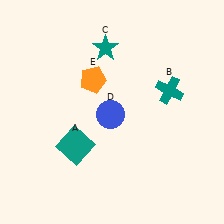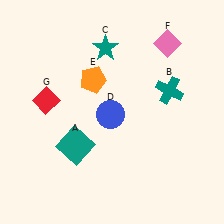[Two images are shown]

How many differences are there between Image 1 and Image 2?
There are 2 differences between the two images.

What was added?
A pink diamond (F), a red diamond (G) were added in Image 2.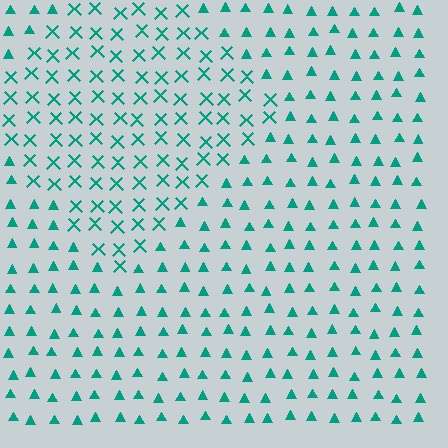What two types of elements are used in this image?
The image uses X marks inside the diamond region and triangles outside it.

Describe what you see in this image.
The image is filled with small teal elements arranged in a uniform grid. A diamond-shaped region contains X marks, while the surrounding area contains triangles. The boundary is defined purely by the change in element shape.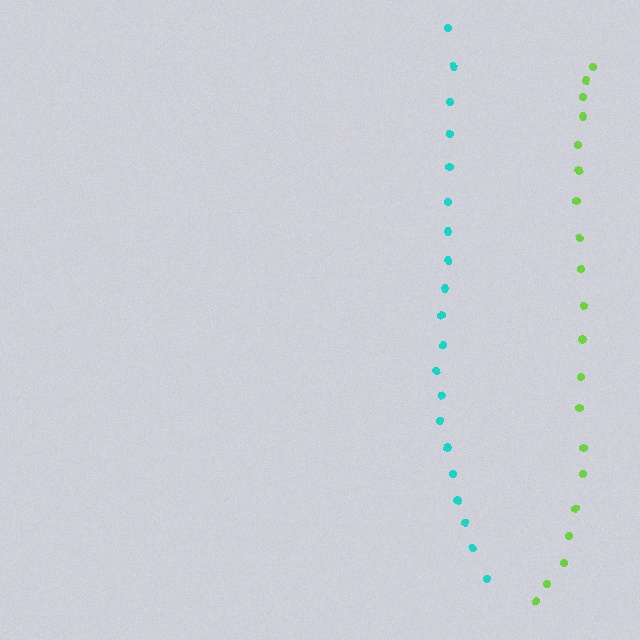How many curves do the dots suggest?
There are 2 distinct paths.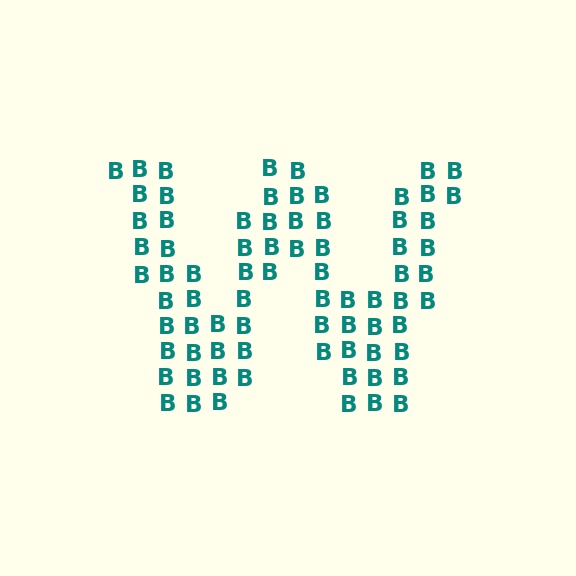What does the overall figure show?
The overall figure shows the letter W.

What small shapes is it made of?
It is made of small letter B's.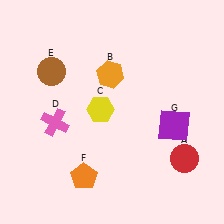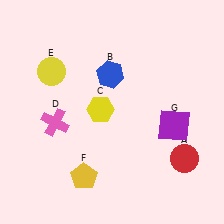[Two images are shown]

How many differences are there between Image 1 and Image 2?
There are 3 differences between the two images.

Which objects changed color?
B changed from orange to blue. E changed from brown to yellow. F changed from orange to yellow.